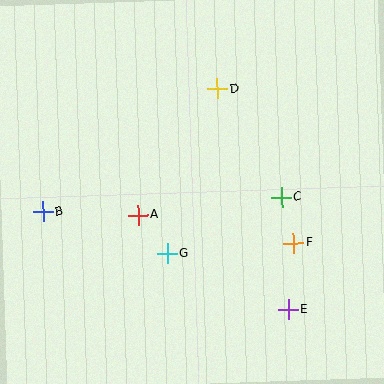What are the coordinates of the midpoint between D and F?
The midpoint between D and F is at (255, 166).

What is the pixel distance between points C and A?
The distance between C and A is 145 pixels.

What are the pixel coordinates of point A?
Point A is at (138, 215).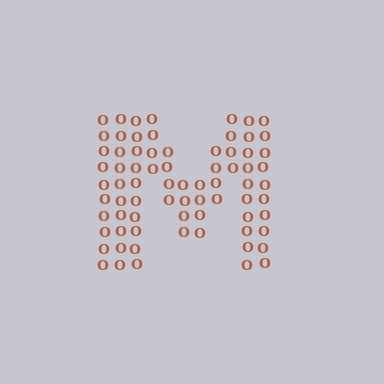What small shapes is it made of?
It is made of small letter O's.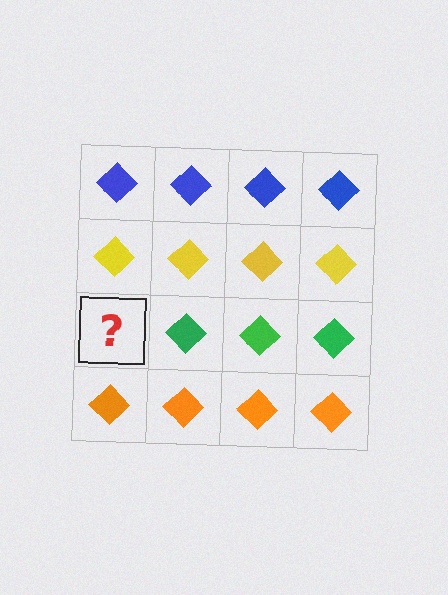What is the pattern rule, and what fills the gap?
The rule is that each row has a consistent color. The gap should be filled with a green diamond.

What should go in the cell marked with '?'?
The missing cell should contain a green diamond.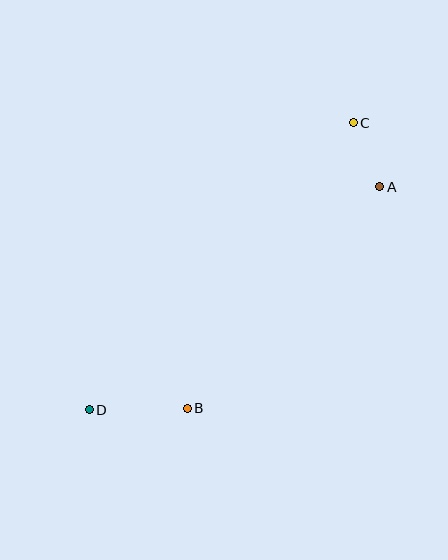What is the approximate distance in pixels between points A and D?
The distance between A and D is approximately 366 pixels.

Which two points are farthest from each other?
Points C and D are farthest from each other.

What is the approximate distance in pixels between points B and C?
The distance between B and C is approximately 330 pixels.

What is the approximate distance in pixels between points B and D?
The distance between B and D is approximately 98 pixels.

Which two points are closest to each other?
Points A and C are closest to each other.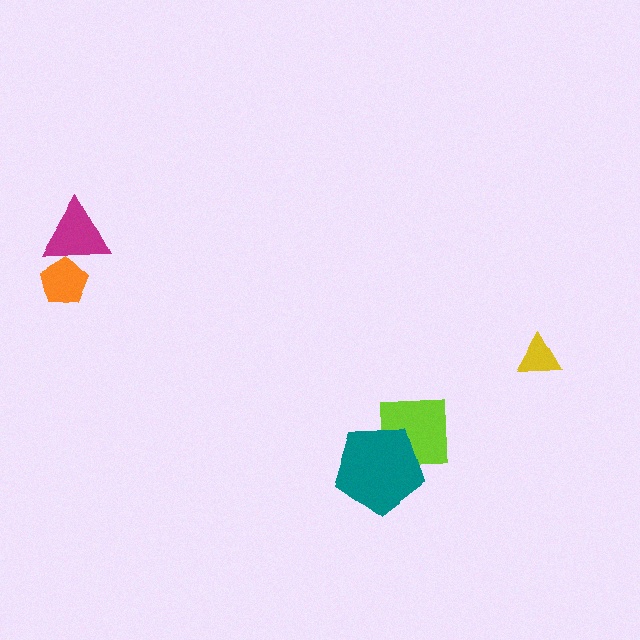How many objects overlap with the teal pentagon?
1 object overlaps with the teal pentagon.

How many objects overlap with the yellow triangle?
0 objects overlap with the yellow triangle.